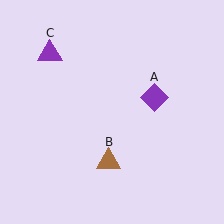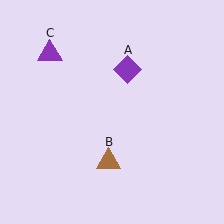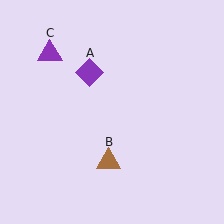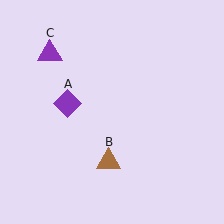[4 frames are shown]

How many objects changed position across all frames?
1 object changed position: purple diamond (object A).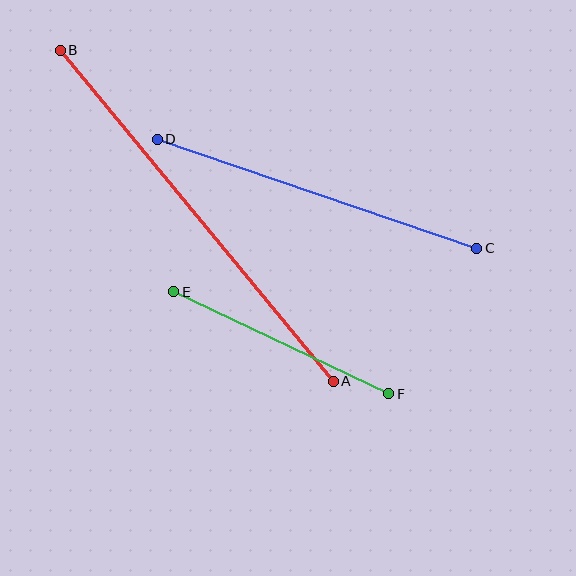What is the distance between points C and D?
The distance is approximately 338 pixels.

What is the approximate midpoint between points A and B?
The midpoint is at approximately (197, 216) pixels.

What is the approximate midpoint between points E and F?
The midpoint is at approximately (281, 343) pixels.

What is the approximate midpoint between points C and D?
The midpoint is at approximately (317, 194) pixels.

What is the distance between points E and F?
The distance is approximately 238 pixels.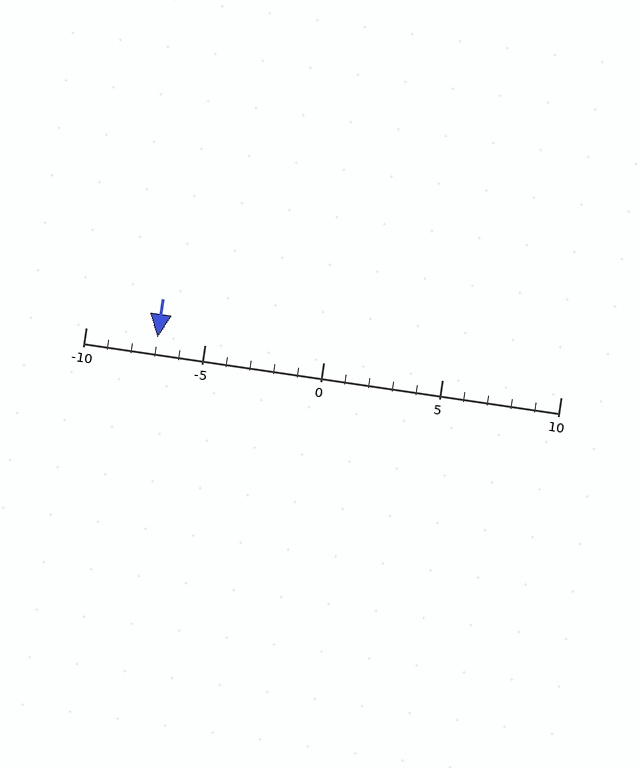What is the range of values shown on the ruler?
The ruler shows values from -10 to 10.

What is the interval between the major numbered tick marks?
The major tick marks are spaced 5 units apart.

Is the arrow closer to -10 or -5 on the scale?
The arrow is closer to -5.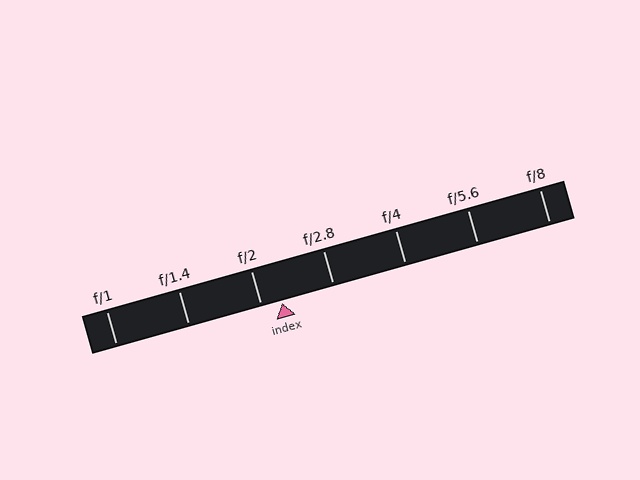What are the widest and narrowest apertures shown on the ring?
The widest aperture shown is f/1 and the narrowest is f/8.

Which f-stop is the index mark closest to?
The index mark is closest to f/2.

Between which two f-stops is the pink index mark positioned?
The index mark is between f/2 and f/2.8.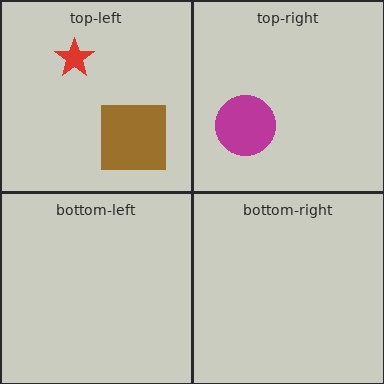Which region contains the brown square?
The top-left region.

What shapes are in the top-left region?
The brown square, the red star.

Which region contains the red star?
The top-left region.